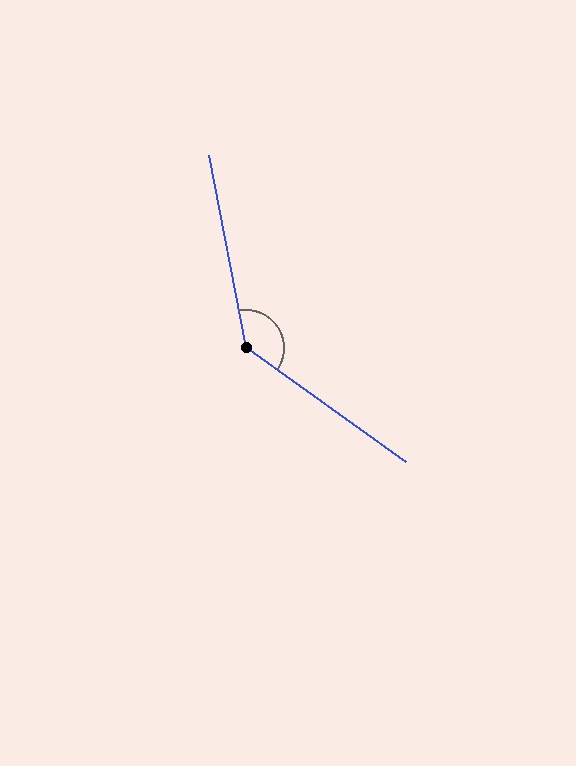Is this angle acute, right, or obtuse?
It is obtuse.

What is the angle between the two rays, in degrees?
Approximately 136 degrees.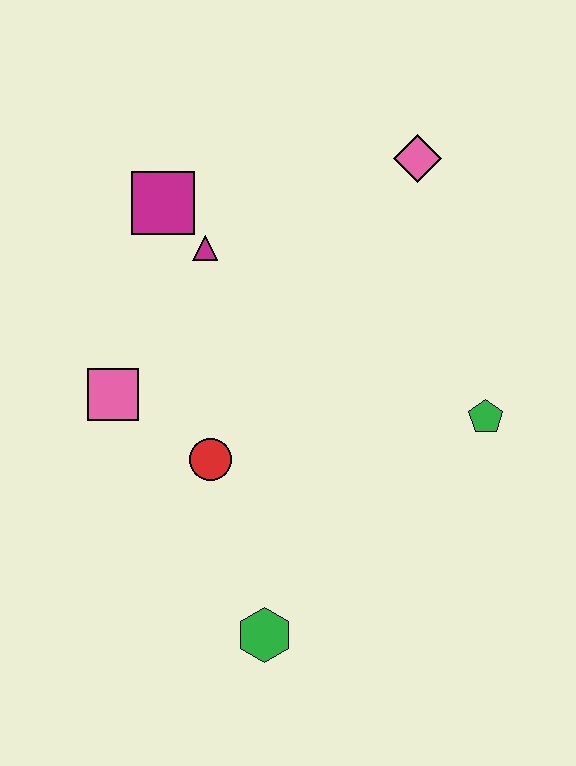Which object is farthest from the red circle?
The pink diamond is farthest from the red circle.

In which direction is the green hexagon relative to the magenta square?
The green hexagon is below the magenta square.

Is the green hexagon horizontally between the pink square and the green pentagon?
Yes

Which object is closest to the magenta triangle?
The magenta square is closest to the magenta triangle.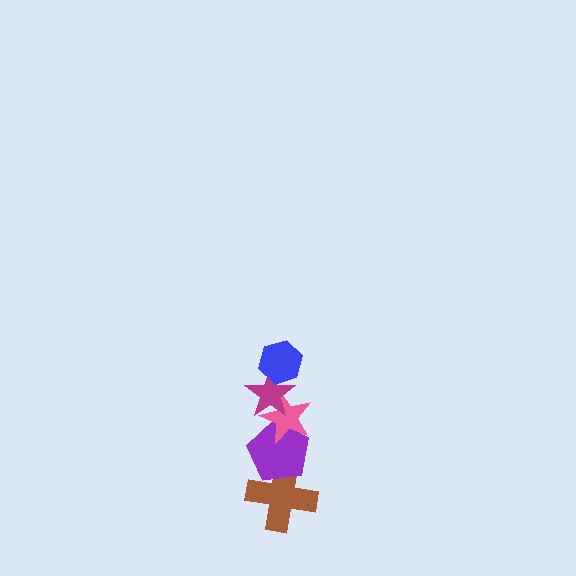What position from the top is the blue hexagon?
The blue hexagon is 1st from the top.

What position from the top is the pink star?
The pink star is 3rd from the top.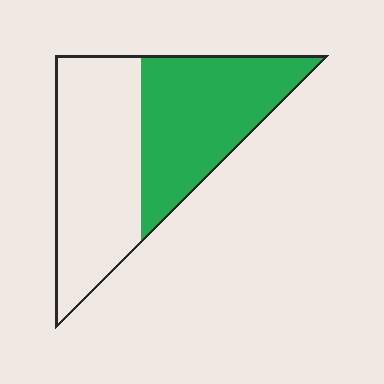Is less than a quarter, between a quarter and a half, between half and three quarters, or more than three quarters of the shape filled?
Between a quarter and a half.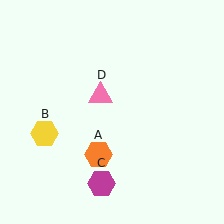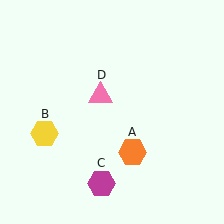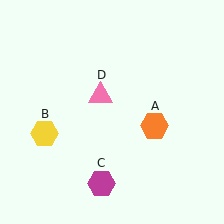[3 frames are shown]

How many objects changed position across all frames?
1 object changed position: orange hexagon (object A).